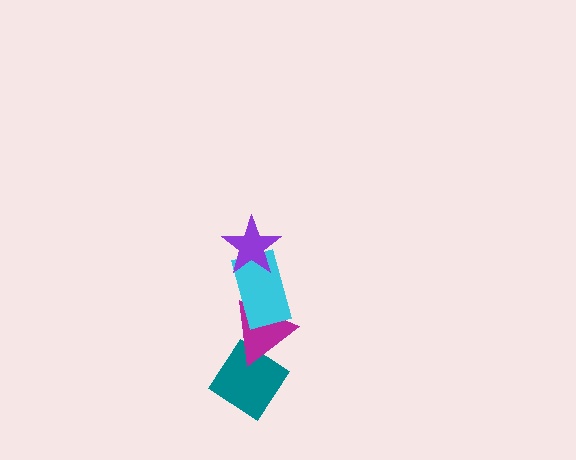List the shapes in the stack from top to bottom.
From top to bottom: the purple star, the cyan rectangle, the magenta triangle, the teal diamond.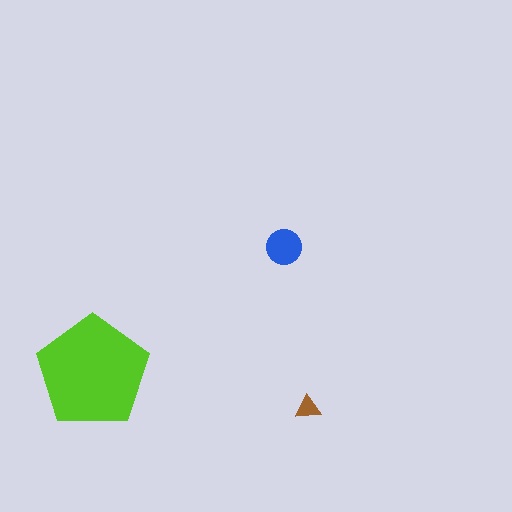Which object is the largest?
The lime pentagon.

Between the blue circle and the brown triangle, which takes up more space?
The blue circle.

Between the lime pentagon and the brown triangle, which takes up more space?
The lime pentagon.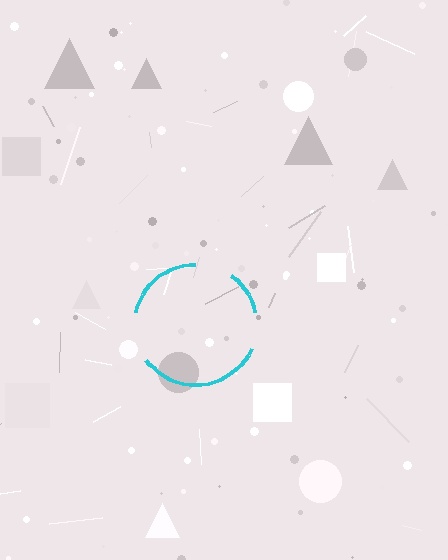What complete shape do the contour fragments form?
The contour fragments form a circle.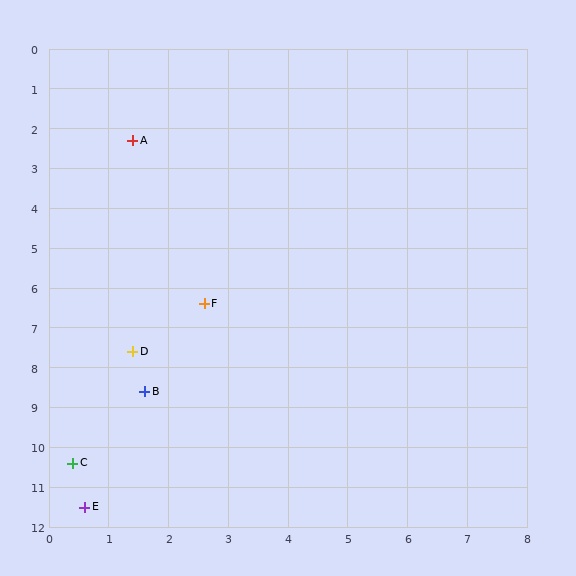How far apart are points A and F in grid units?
Points A and F are about 4.3 grid units apart.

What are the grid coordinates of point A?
Point A is at approximately (1.4, 2.3).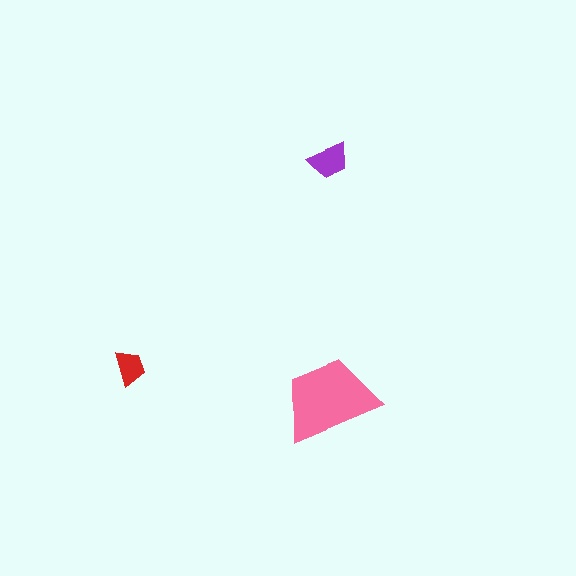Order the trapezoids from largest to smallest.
the pink one, the purple one, the red one.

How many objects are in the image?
There are 3 objects in the image.